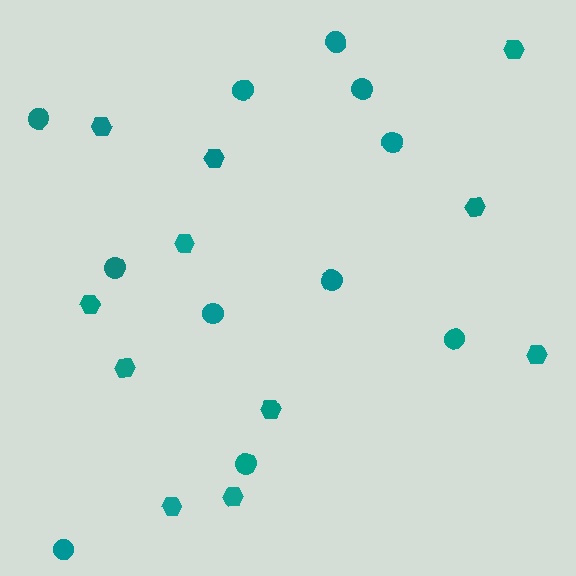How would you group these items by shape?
There are 2 groups: one group of hexagons (11) and one group of circles (11).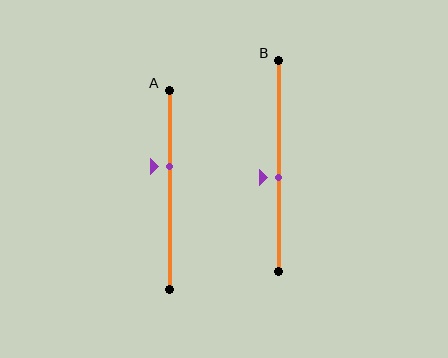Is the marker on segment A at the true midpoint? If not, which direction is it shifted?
No, the marker on segment A is shifted upward by about 12% of the segment length.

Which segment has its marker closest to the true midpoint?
Segment B has its marker closest to the true midpoint.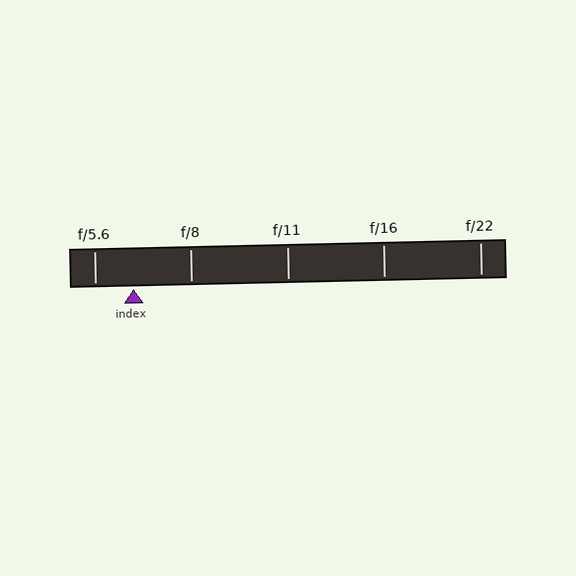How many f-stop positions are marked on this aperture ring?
There are 5 f-stop positions marked.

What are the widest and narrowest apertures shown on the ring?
The widest aperture shown is f/5.6 and the narrowest is f/22.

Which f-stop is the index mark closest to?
The index mark is closest to f/5.6.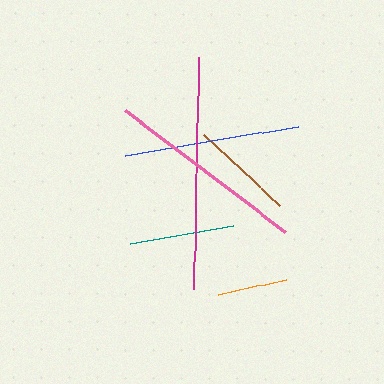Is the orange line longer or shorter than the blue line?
The blue line is longer than the orange line.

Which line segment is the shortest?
The orange line is the shortest at approximately 70 pixels.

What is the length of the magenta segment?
The magenta segment is approximately 233 pixels long.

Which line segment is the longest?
The magenta line is the longest at approximately 233 pixels.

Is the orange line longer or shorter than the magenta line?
The magenta line is longer than the orange line.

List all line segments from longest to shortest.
From longest to shortest: magenta, pink, blue, teal, brown, orange.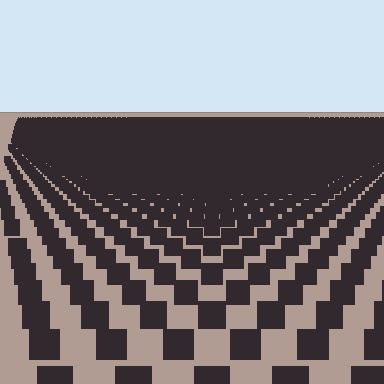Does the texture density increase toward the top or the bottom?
Density increases toward the top.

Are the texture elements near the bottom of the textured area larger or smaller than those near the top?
Larger. Near the bottom, elements are closer to the viewer and appear at a bigger on-screen size.